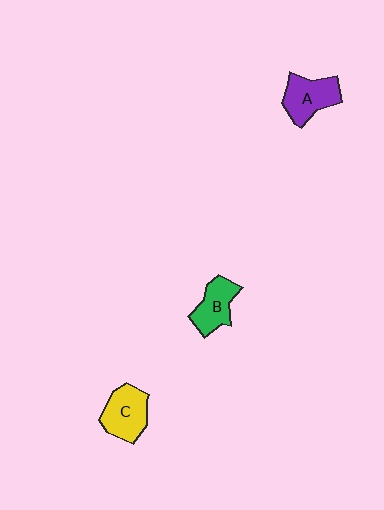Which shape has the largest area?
Shape C (yellow).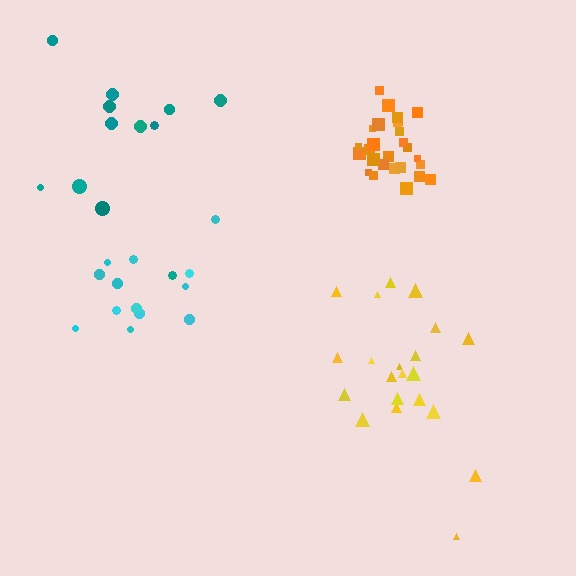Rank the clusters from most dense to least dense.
orange, cyan, yellow, teal.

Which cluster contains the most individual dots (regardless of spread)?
Orange (27).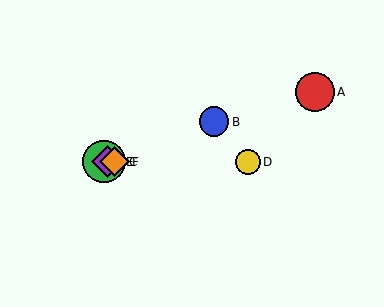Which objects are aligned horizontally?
Objects C, D, E, F are aligned horizontally.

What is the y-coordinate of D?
Object D is at y≈162.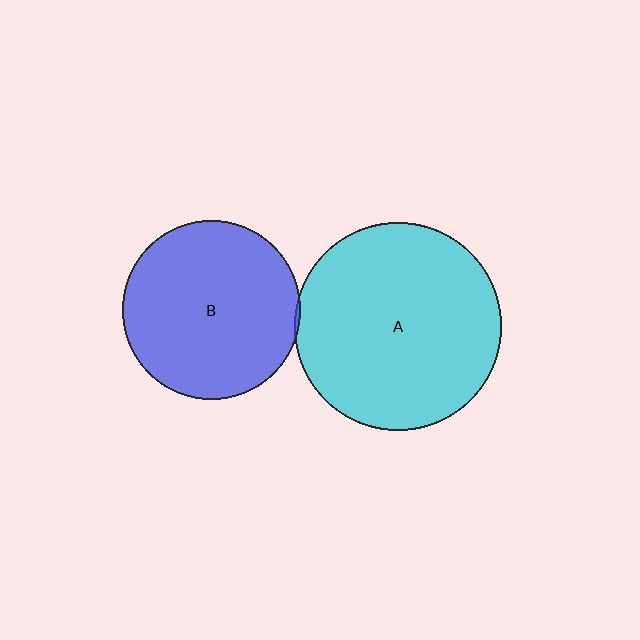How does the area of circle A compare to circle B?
Approximately 1.4 times.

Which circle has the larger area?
Circle A (cyan).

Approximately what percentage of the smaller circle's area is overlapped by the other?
Approximately 5%.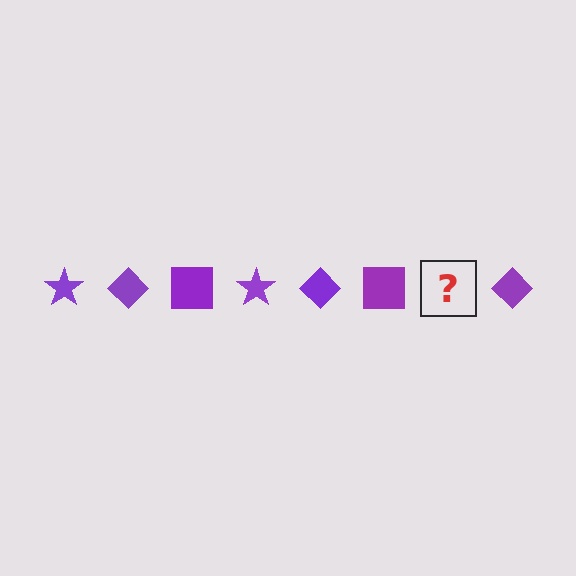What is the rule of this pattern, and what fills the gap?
The rule is that the pattern cycles through star, diamond, square shapes in purple. The gap should be filled with a purple star.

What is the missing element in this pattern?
The missing element is a purple star.